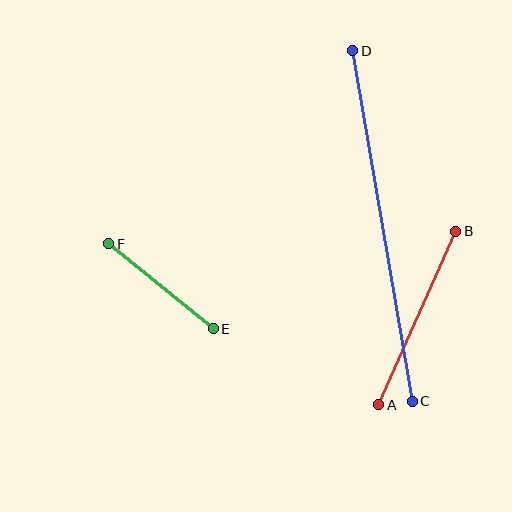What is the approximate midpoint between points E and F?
The midpoint is at approximately (161, 286) pixels.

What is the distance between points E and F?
The distance is approximately 135 pixels.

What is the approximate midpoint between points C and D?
The midpoint is at approximately (383, 226) pixels.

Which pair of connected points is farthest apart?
Points C and D are farthest apart.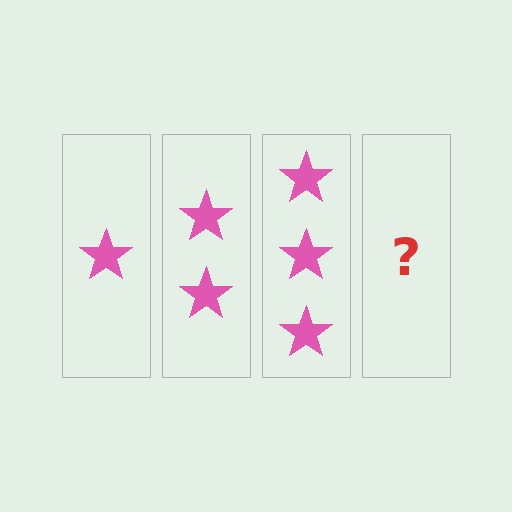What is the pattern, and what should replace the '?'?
The pattern is that each step adds one more star. The '?' should be 4 stars.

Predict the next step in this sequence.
The next step is 4 stars.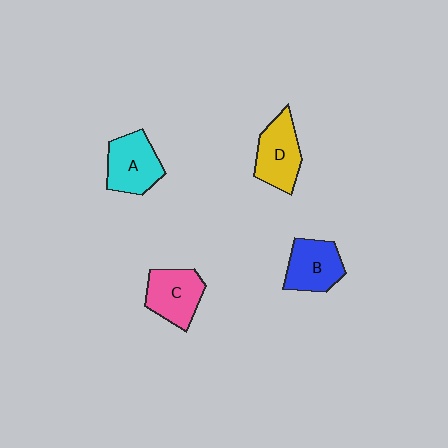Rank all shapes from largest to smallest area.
From largest to smallest: A (cyan), D (yellow), C (pink), B (blue).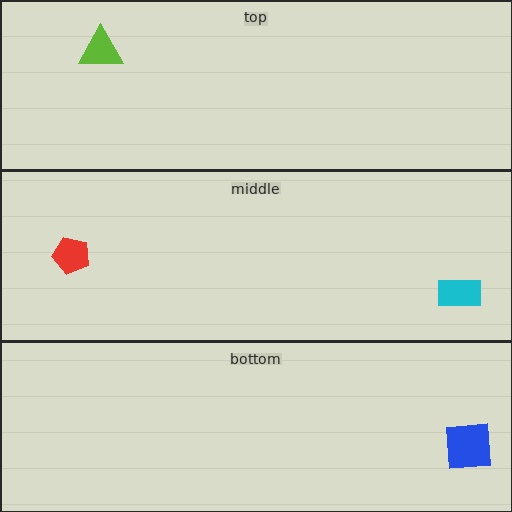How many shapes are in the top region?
1.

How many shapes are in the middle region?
2.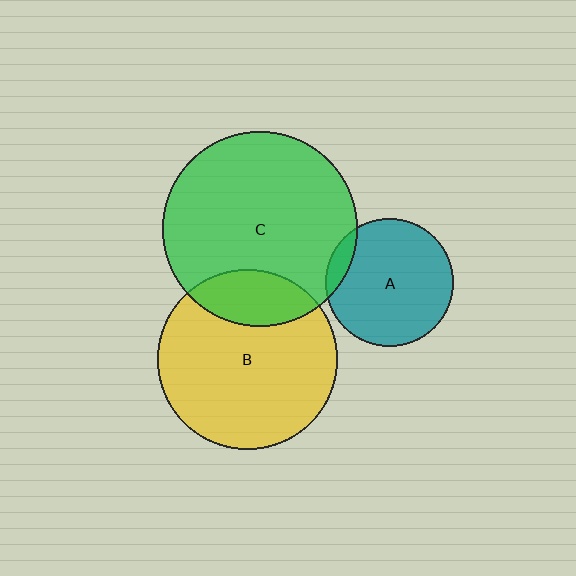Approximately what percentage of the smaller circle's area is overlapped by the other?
Approximately 20%.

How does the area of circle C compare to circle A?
Approximately 2.3 times.